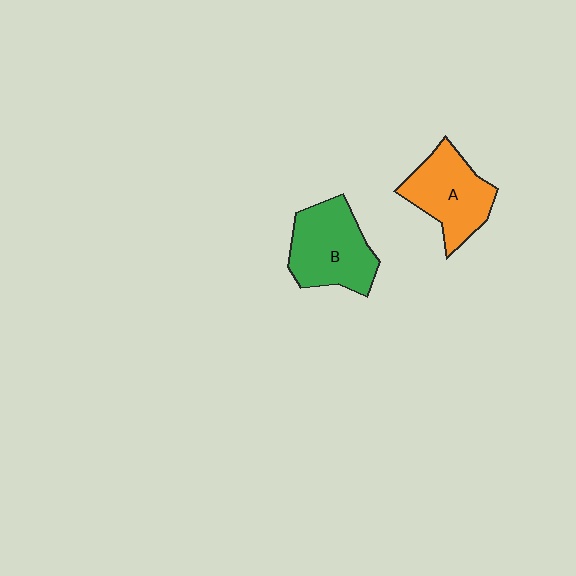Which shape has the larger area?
Shape B (green).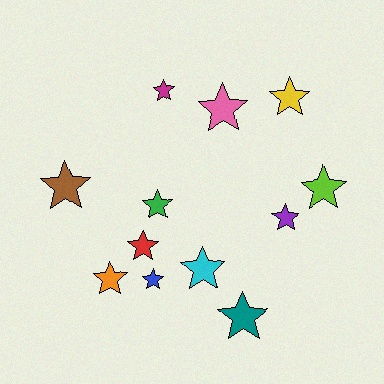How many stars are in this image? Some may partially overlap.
There are 12 stars.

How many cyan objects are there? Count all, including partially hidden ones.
There is 1 cyan object.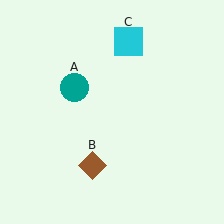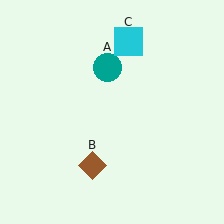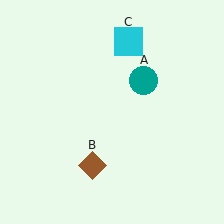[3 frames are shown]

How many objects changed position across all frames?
1 object changed position: teal circle (object A).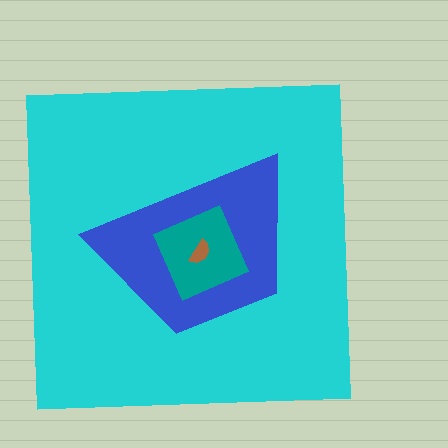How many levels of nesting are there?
4.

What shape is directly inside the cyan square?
The blue trapezoid.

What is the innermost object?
The brown semicircle.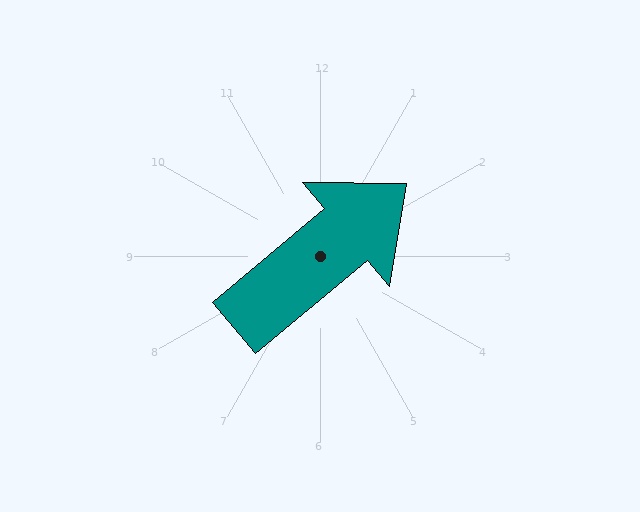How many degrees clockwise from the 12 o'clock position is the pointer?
Approximately 50 degrees.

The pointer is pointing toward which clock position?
Roughly 2 o'clock.